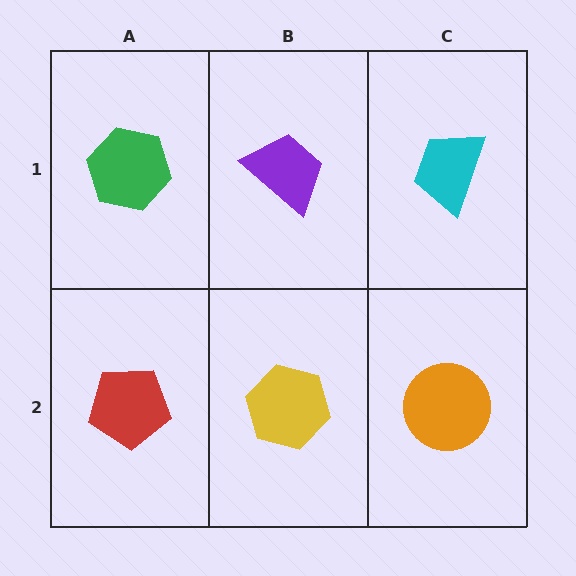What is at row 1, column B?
A purple trapezoid.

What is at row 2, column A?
A red pentagon.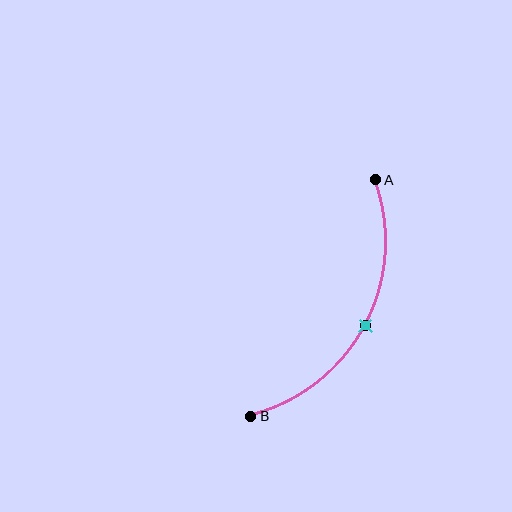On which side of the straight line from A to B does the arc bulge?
The arc bulges to the right of the straight line connecting A and B.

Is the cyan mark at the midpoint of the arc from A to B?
Yes. The cyan mark lies on the arc at equal arc-length from both A and B — it is the arc midpoint.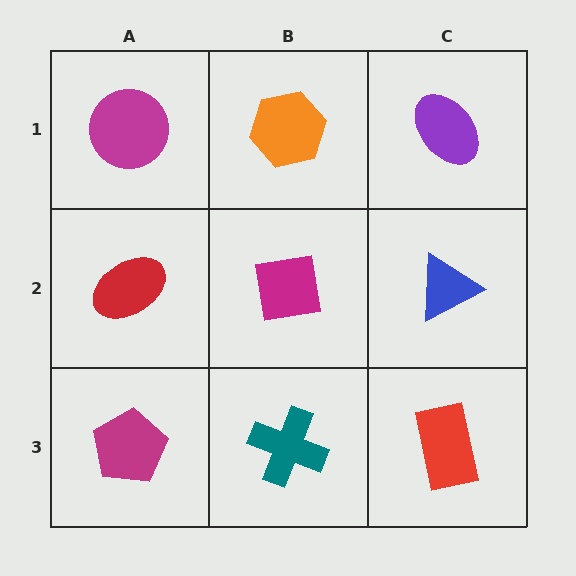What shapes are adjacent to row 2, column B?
An orange hexagon (row 1, column B), a teal cross (row 3, column B), a red ellipse (row 2, column A), a blue triangle (row 2, column C).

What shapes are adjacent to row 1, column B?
A magenta square (row 2, column B), a magenta circle (row 1, column A), a purple ellipse (row 1, column C).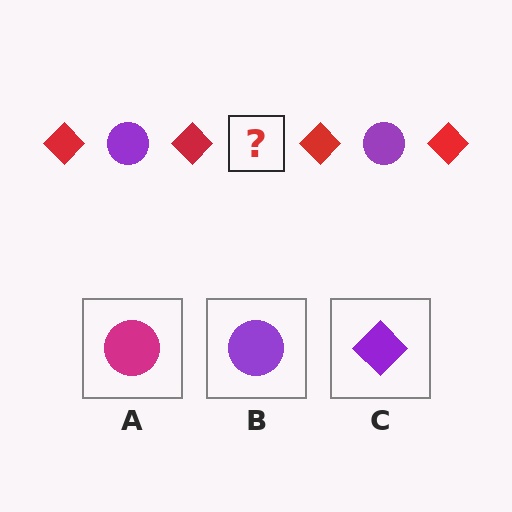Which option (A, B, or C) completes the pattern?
B.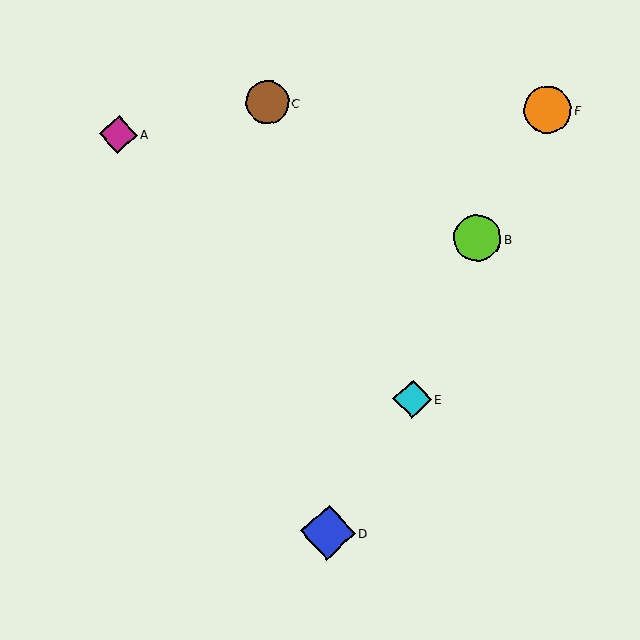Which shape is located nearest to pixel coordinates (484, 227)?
The lime circle (labeled B) at (477, 238) is nearest to that location.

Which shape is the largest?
The blue diamond (labeled D) is the largest.